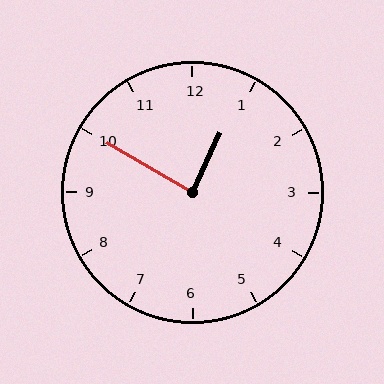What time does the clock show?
12:50.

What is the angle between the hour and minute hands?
Approximately 85 degrees.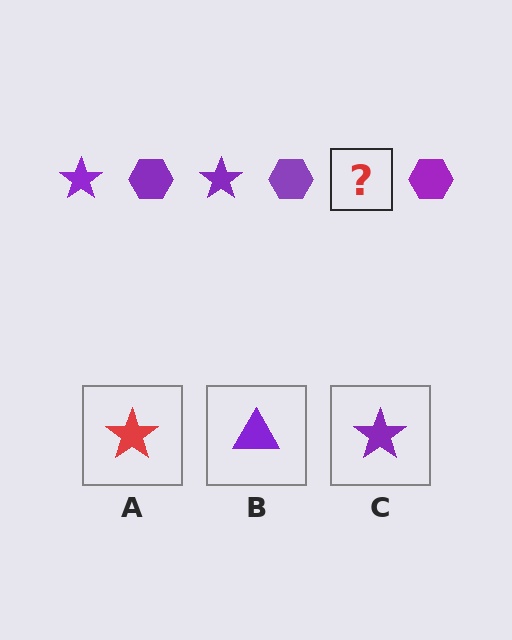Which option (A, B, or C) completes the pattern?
C.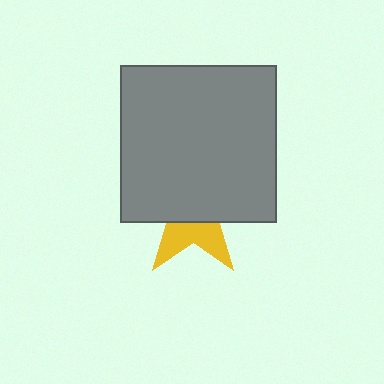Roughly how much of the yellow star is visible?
A small part of it is visible (roughly 36%).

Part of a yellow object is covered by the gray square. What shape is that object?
It is a star.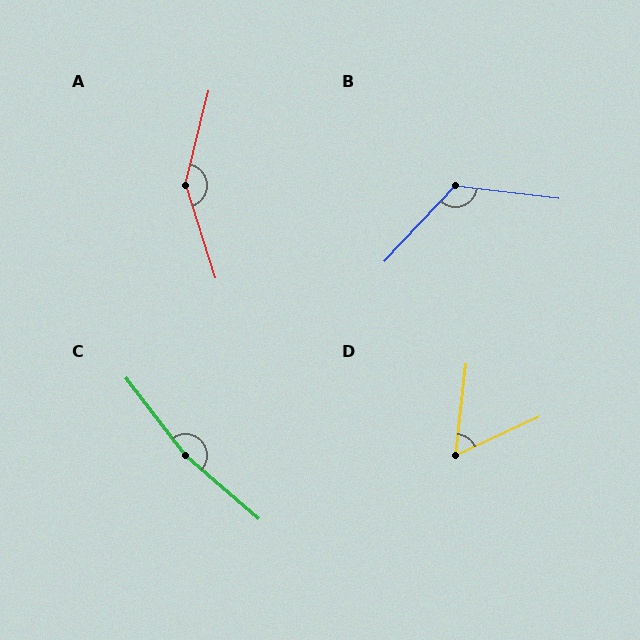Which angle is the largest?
C, at approximately 169 degrees.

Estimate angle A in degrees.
Approximately 148 degrees.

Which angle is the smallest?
D, at approximately 59 degrees.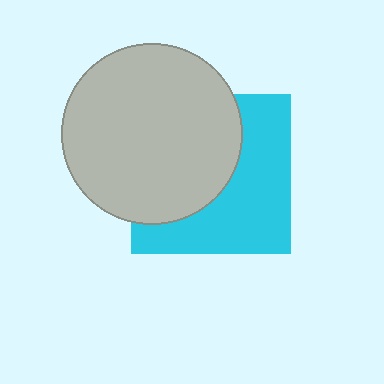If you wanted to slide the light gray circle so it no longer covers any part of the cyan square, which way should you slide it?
Slide it left — that is the most direct way to separate the two shapes.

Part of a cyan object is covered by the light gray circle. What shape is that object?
It is a square.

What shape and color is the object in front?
The object in front is a light gray circle.